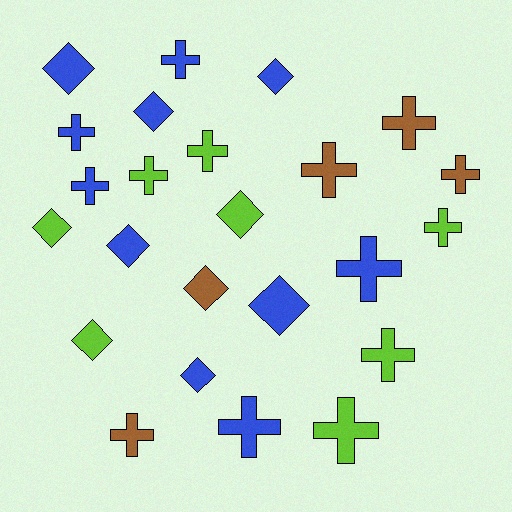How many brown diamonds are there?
There is 1 brown diamond.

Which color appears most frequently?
Blue, with 11 objects.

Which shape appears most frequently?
Cross, with 14 objects.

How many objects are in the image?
There are 24 objects.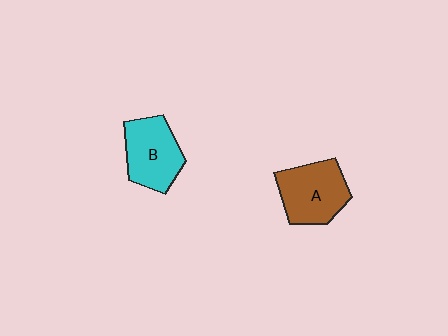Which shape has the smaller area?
Shape B (cyan).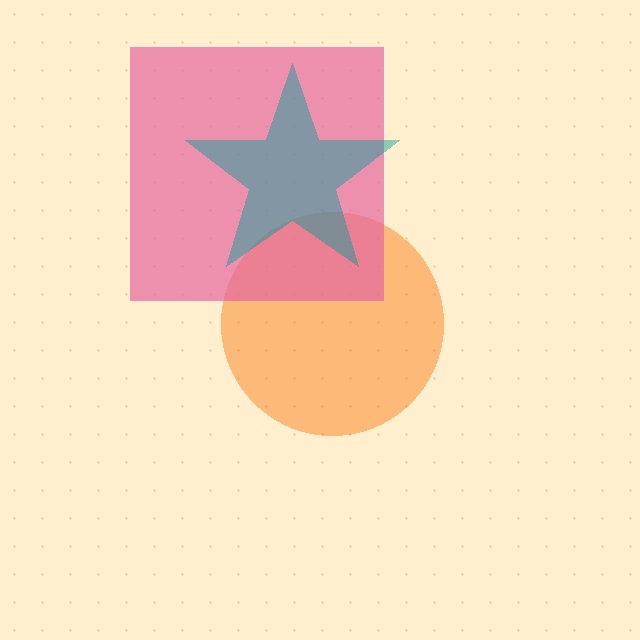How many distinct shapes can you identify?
There are 3 distinct shapes: an orange circle, a pink square, a teal star.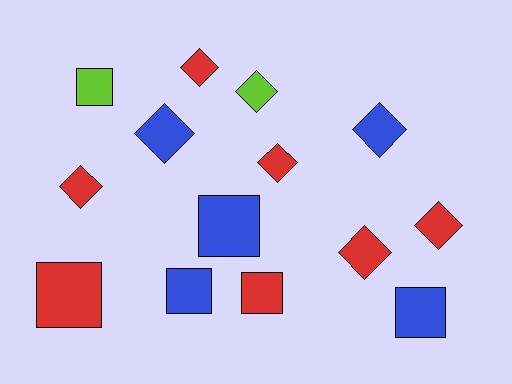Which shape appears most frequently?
Diamond, with 8 objects.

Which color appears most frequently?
Red, with 7 objects.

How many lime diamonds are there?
There is 1 lime diamond.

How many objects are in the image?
There are 14 objects.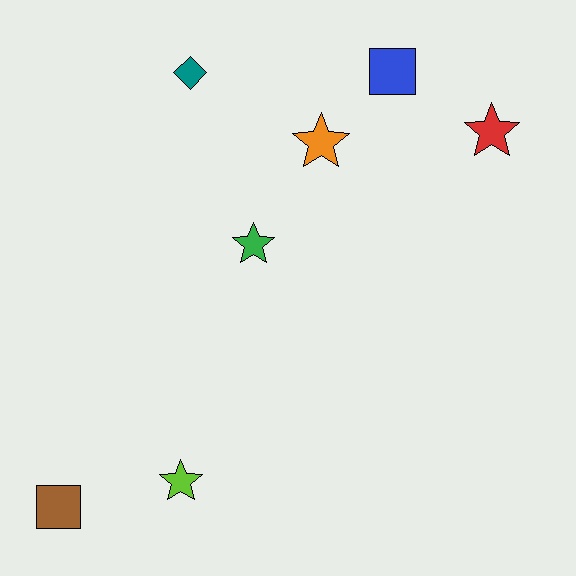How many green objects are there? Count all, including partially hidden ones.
There is 1 green object.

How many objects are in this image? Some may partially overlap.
There are 7 objects.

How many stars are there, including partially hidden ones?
There are 4 stars.